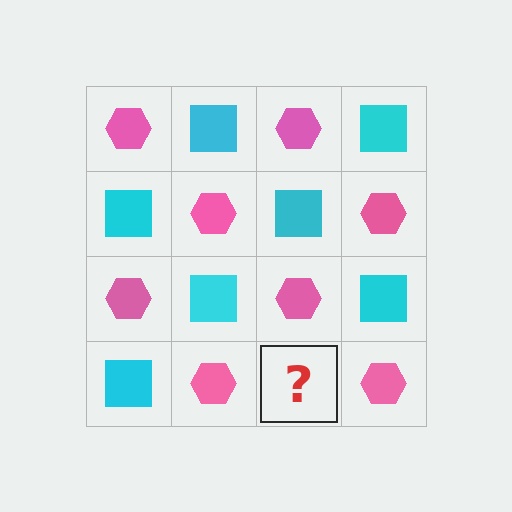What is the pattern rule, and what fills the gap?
The rule is that it alternates pink hexagon and cyan square in a checkerboard pattern. The gap should be filled with a cyan square.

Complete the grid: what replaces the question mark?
The question mark should be replaced with a cyan square.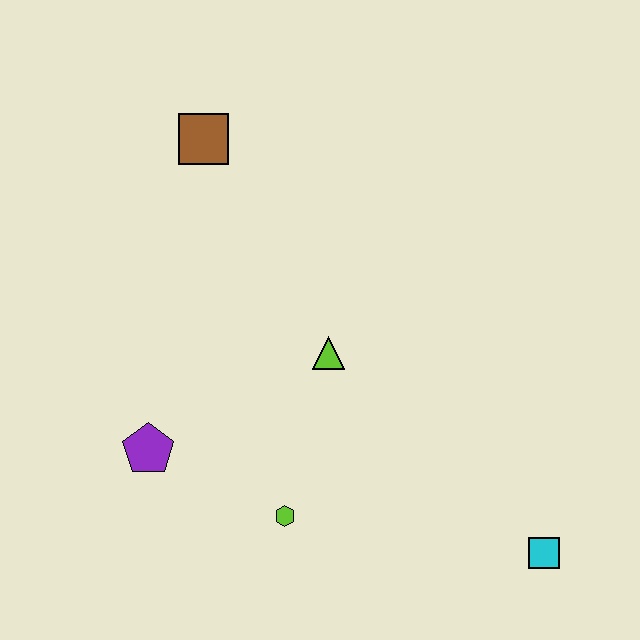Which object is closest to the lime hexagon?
The purple pentagon is closest to the lime hexagon.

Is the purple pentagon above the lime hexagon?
Yes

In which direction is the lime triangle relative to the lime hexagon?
The lime triangle is above the lime hexagon.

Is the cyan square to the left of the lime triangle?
No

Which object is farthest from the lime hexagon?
The brown square is farthest from the lime hexagon.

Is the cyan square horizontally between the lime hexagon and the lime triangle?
No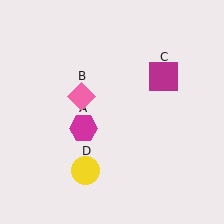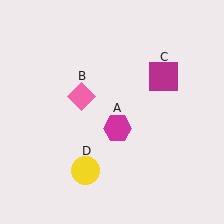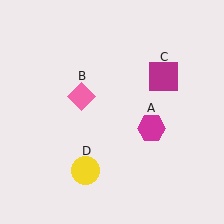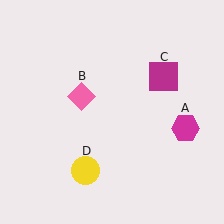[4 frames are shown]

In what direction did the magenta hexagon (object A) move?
The magenta hexagon (object A) moved right.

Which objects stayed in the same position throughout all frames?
Pink diamond (object B) and magenta square (object C) and yellow circle (object D) remained stationary.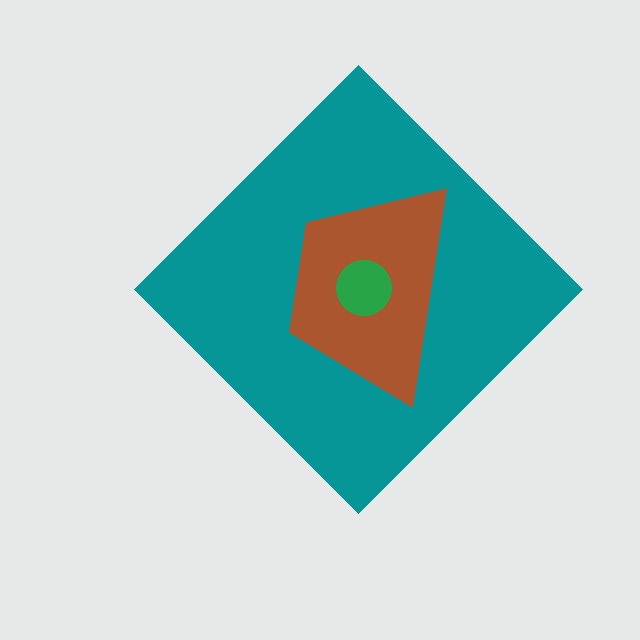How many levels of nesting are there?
3.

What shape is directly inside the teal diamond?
The brown trapezoid.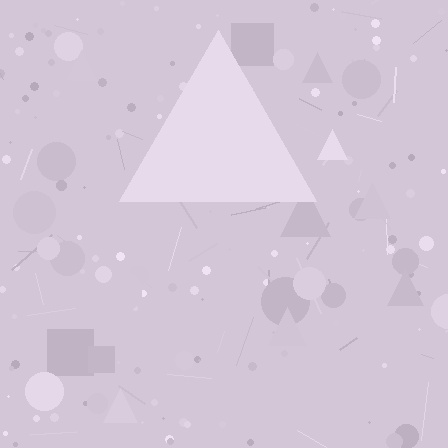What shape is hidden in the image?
A triangle is hidden in the image.